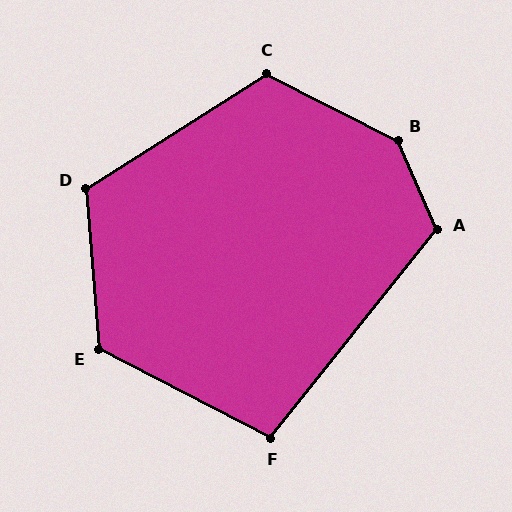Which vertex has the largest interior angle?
B, at approximately 141 degrees.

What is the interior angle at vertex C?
Approximately 120 degrees (obtuse).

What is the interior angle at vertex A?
Approximately 118 degrees (obtuse).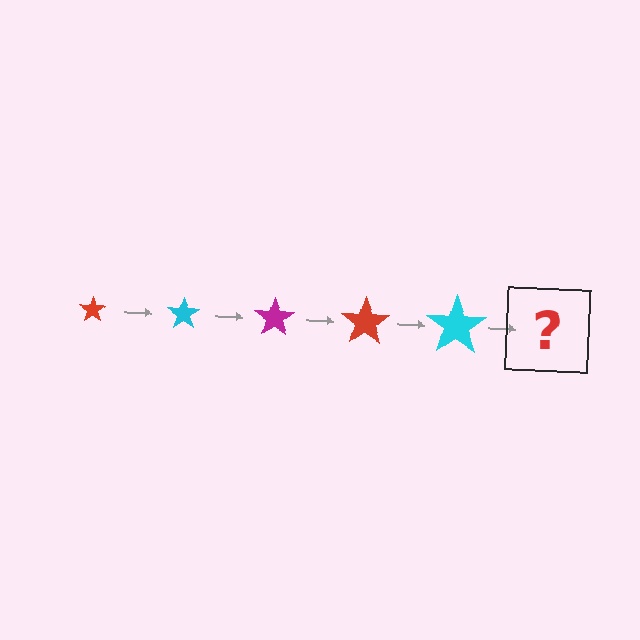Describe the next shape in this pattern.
It should be a magenta star, larger than the previous one.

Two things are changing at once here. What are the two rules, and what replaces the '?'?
The two rules are that the star grows larger each step and the color cycles through red, cyan, and magenta. The '?' should be a magenta star, larger than the previous one.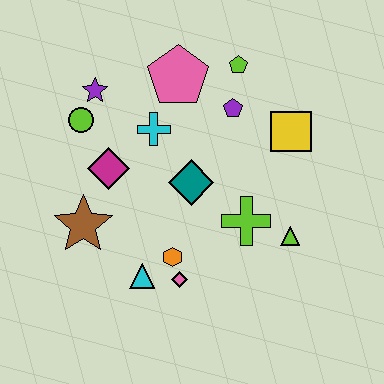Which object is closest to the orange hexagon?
The pink diamond is closest to the orange hexagon.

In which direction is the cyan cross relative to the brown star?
The cyan cross is above the brown star.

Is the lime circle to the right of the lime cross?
No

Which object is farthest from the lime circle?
The lime triangle is farthest from the lime circle.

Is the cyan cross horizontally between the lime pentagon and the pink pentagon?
No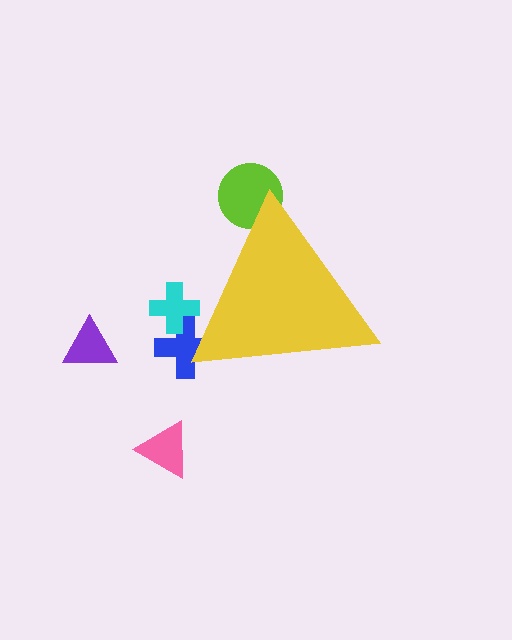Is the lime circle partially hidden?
Yes, the lime circle is partially hidden behind the yellow triangle.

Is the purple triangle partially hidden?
No, the purple triangle is fully visible.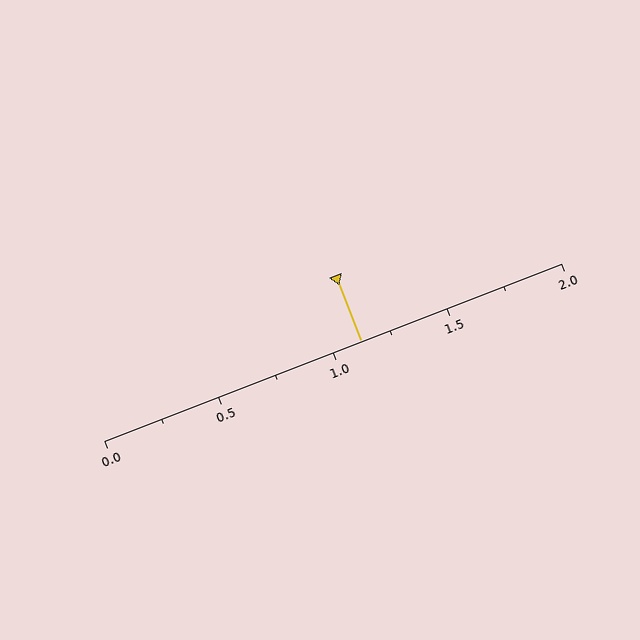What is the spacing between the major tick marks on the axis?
The major ticks are spaced 0.5 apart.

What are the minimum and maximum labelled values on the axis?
The axis runs from 0.0 to 2.0.